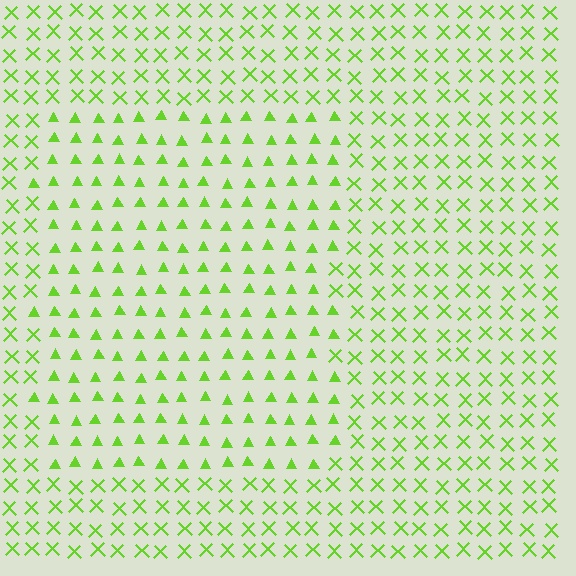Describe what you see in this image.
The image is filled with small lime elements arranged in a uniform grid. A rectangle-shaped region contains triangles, while the surrounding area contains X marks. The boundary is defined purely by the change in element shape.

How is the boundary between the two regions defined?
The boundary is defined by a change in element shape: triangles inside vs. X marks outside. All elements share the same color and spacing.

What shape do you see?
I see a rectangle.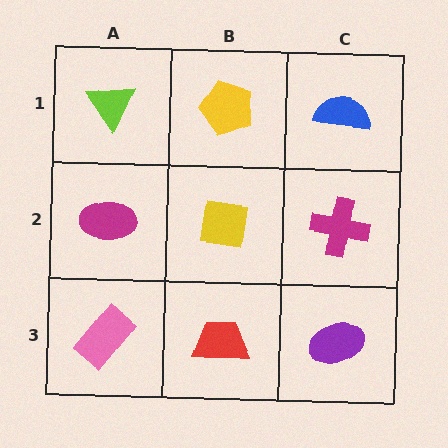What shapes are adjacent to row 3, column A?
A magenta ellipse (row 2, column A), a red trapezoid (row 3, column B).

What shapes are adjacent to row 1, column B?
A yellow square (row 2, column B), a lime triangle (row 1, column A), a blue semicircle (row 1, column C).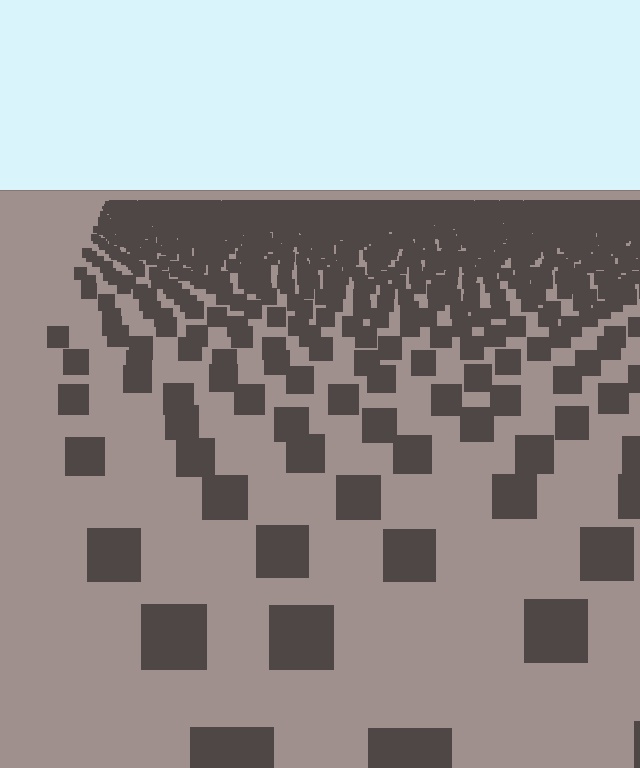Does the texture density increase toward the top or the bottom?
Density increases toward the top.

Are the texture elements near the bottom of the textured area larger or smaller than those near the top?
Larger. Near the bottom, elements are closer to the viewer and appear at a bigger on-screen size.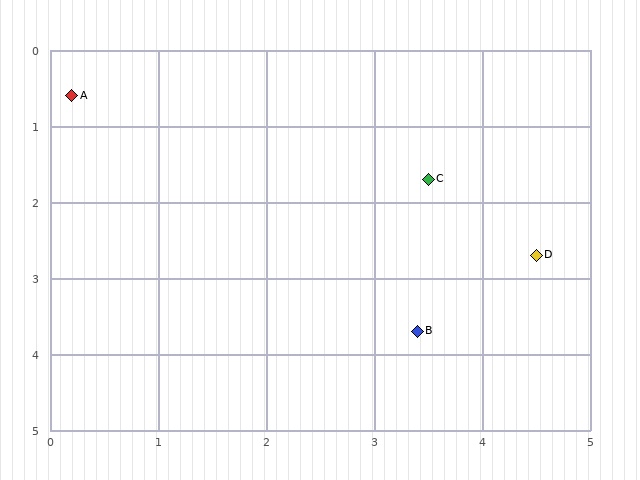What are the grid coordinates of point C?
Point C is at approximately (3.5, 1.7).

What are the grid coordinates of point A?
Point A is at approximately (0.2, 0.6).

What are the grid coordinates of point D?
Point D is at approximately (4.5, 2.7).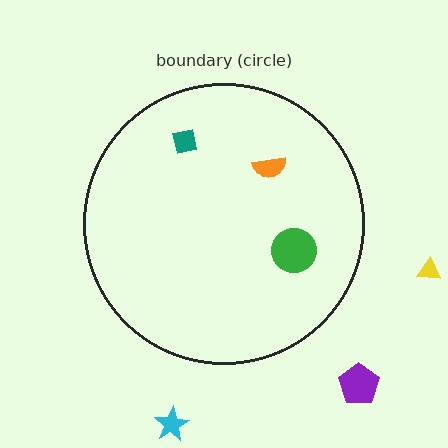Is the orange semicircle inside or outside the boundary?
Inside.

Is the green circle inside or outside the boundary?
Inside.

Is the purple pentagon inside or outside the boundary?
Outside.